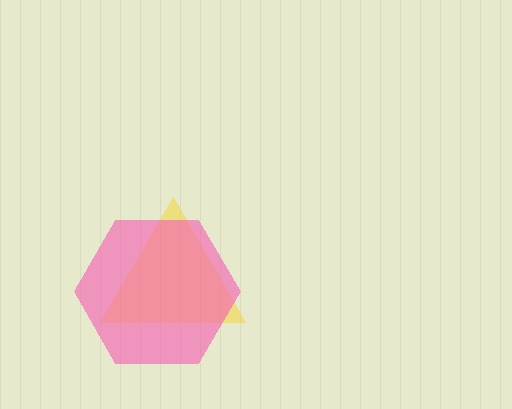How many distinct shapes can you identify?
There are 2 distinct shapes: a yellow triangle, a pink hexagon.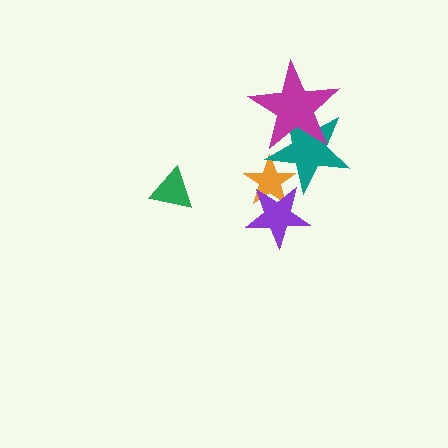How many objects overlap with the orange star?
2 objects overlap with the orange star.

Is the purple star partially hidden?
No, no other shape covers it.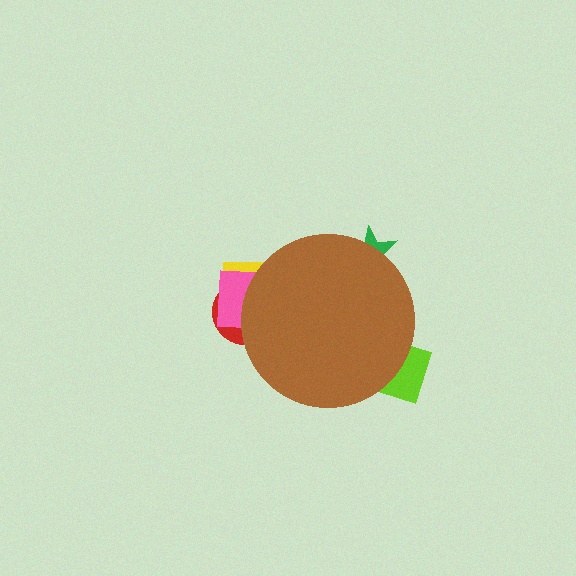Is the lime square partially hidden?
Yes, the lime square is partially hidden behind the brown circle.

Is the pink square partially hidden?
Yes, the pink square is partially hidden behind the brown circle.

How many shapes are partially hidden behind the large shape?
5 shapes are partially hidden.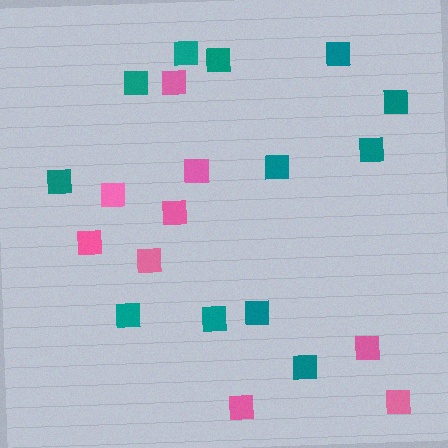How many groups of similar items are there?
There are 2 groups: one group of pink squares (9) and one group of teal squares (12).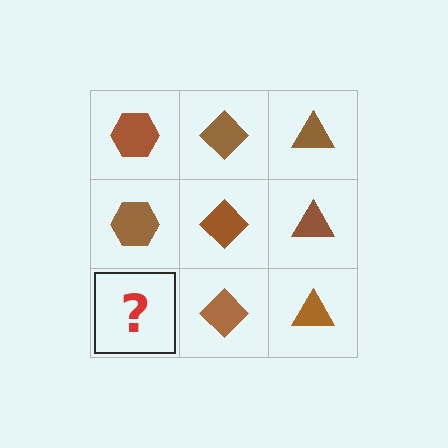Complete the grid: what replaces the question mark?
The question mark should be replaced with a brown hexagon.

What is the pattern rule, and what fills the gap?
The rule is that each column has a consistent shape. The gap should be filled with a brown hexagon.